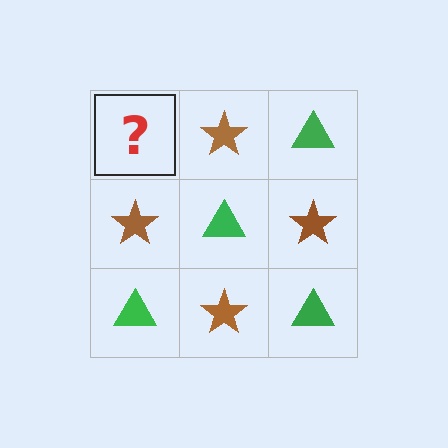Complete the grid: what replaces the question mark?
The question mark should be replaced with a green triangle.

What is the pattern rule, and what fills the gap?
The rule is that it alternates green triangle and brown star in a checkerboard pattern. The gap should be filled with a green triangle.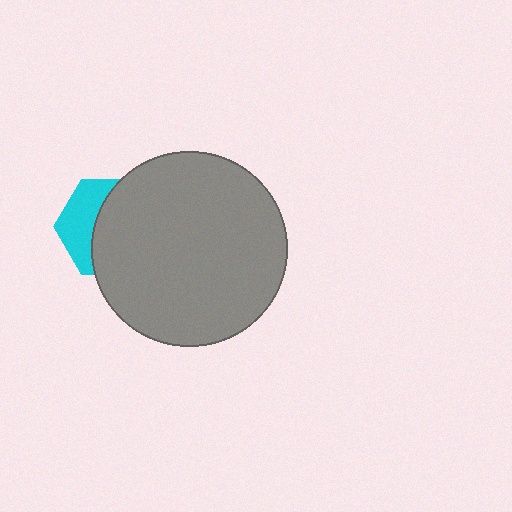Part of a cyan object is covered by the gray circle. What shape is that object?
It is a hexagon.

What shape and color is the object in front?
The object in front is a gray circle.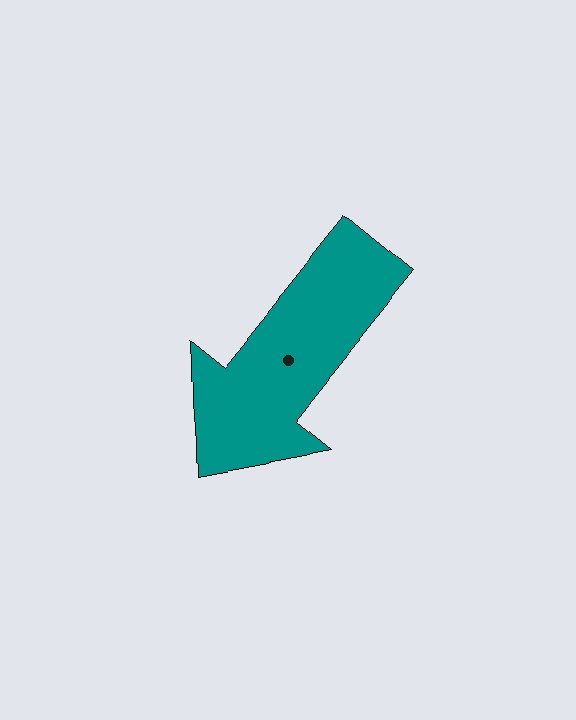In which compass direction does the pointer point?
Southwest.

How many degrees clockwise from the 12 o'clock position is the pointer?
Approximately 219 degrees.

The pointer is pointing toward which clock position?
Roughly 7 o'clock.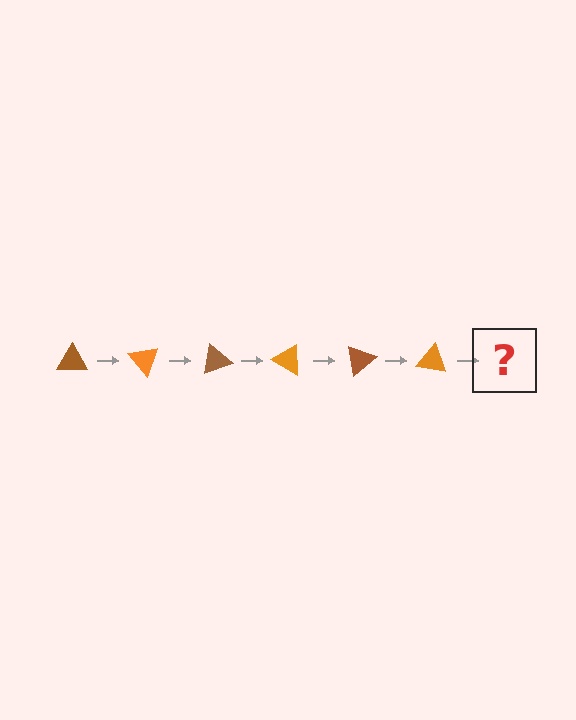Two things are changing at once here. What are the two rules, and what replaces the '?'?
The two rules are that it rotates 50 degrees each step and the color cycles through brown and orange. The '?' should be a brown triangle, rotated 300 degrees from the start.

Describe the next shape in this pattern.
It should be a brown triangle, rotated 300 degrees from the start.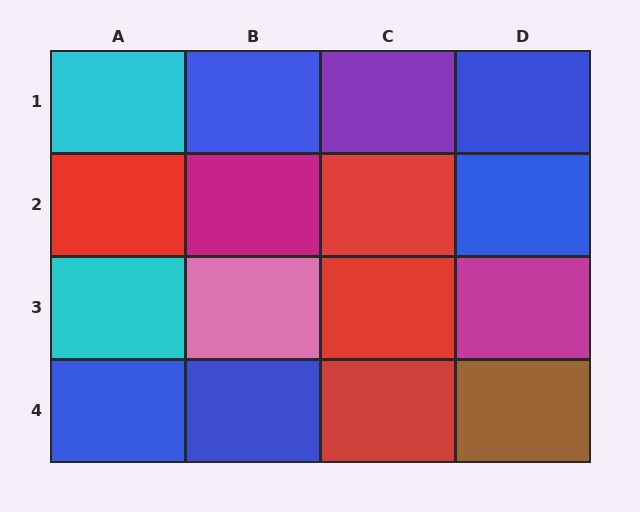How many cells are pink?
1 cell is pink.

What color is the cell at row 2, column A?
Red.